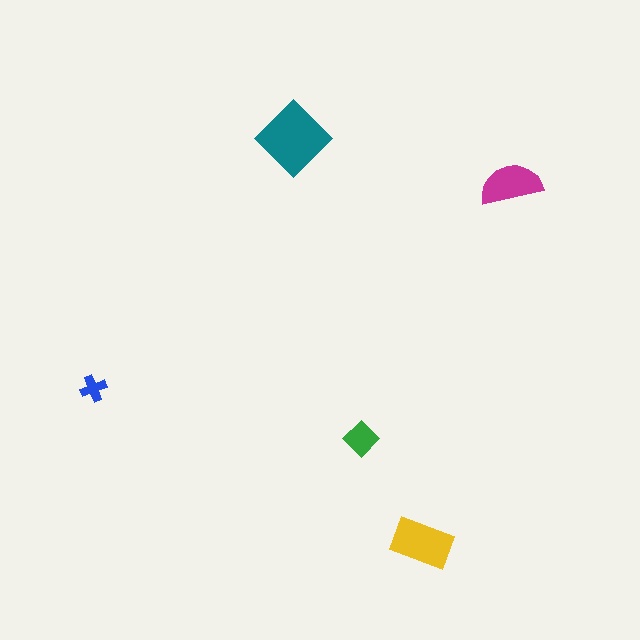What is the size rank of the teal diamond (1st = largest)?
1st.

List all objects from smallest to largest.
The blue cross, the green diamond, the magenta semicircle, the yellow rectangle, the teal diamond.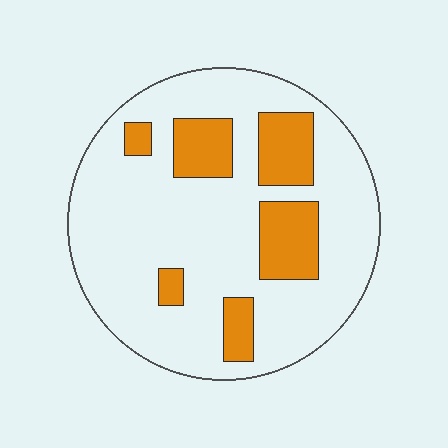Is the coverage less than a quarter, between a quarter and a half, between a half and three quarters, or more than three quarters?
Less than a quarter.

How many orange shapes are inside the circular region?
6.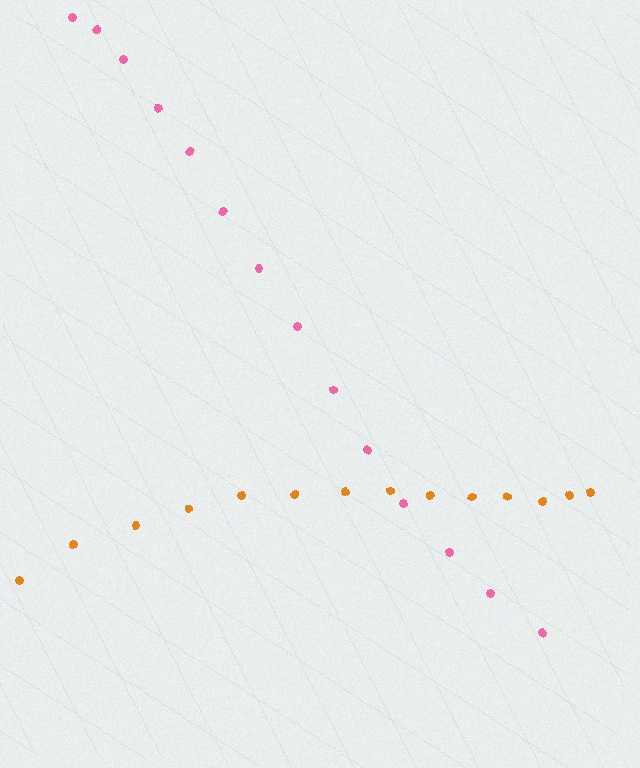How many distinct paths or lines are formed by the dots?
There are 2 distinct paths.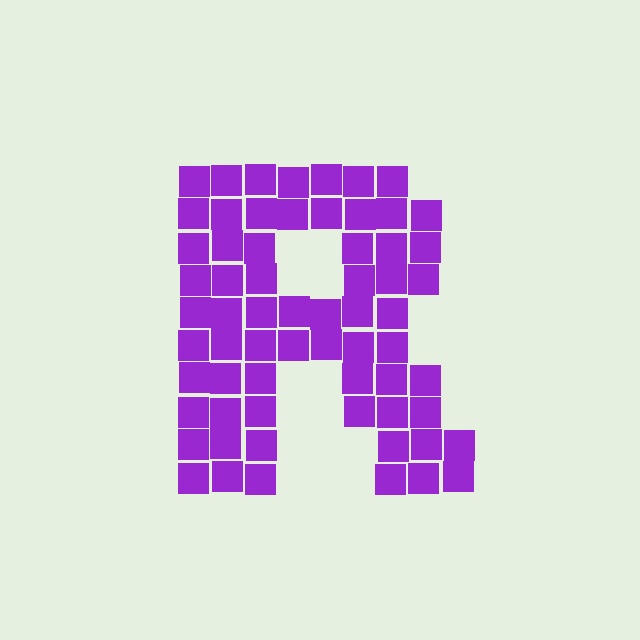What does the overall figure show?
The overall figure shows the letter R.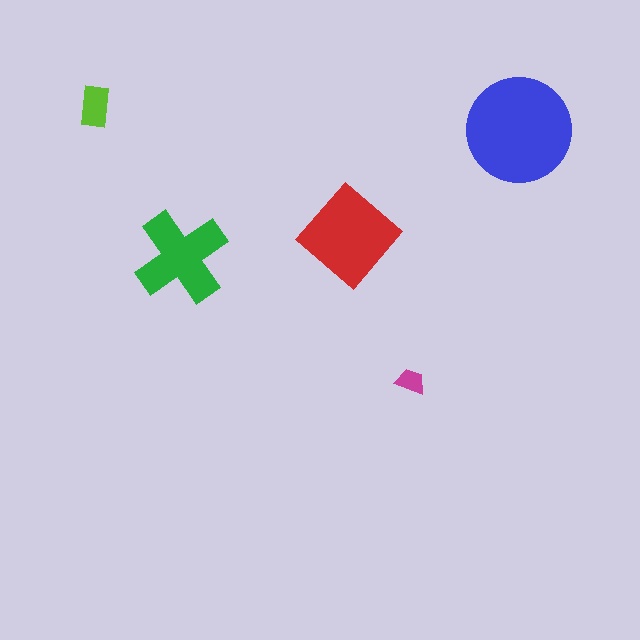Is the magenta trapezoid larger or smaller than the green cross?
Smaller.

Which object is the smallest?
The magenta trapezoid.